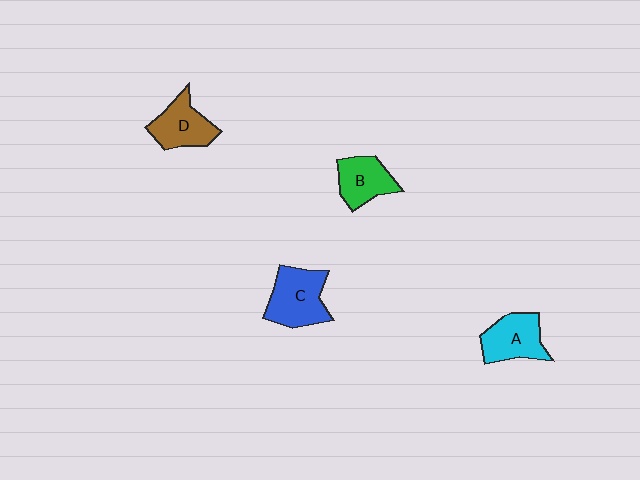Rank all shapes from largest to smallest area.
From largest to smallest: C (blue), A (cyan), D (brown), B (green).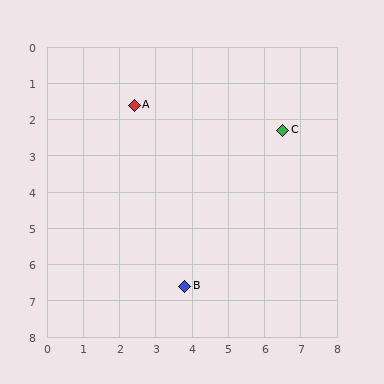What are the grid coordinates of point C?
Point C is at approximately (6.5, 2.3).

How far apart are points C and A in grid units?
Points C and A are about 4.2 grid units apart.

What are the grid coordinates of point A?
Point A is at approximately (2.4, 1.6).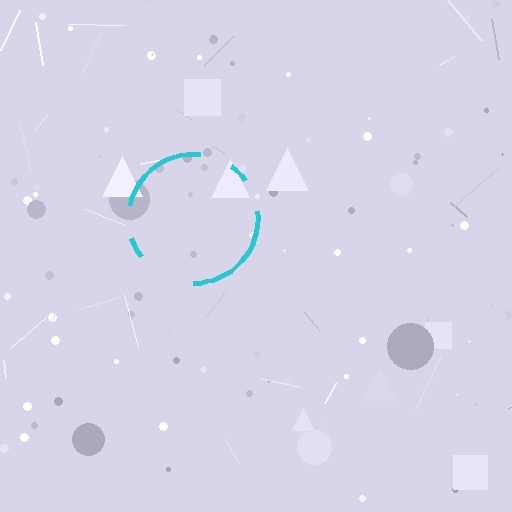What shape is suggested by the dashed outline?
The dashed outline suggests a circle.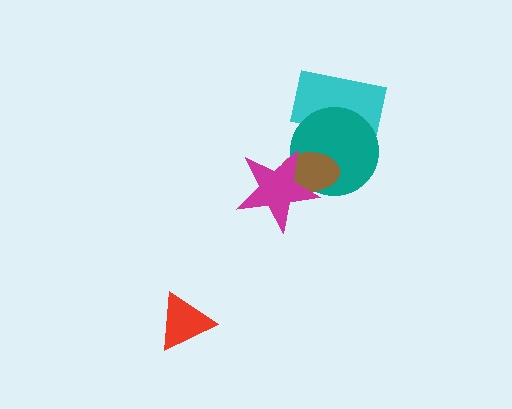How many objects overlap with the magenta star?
2 objects overlap with the magenta star.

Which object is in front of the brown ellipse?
The magenta star is in front of the brown ellipse.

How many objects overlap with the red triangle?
0 objects overlap with the red triangle.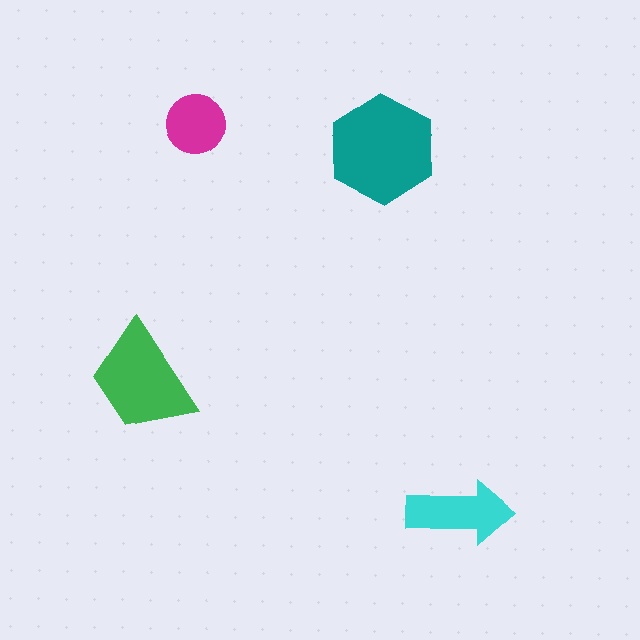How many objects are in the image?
There are 4 objects in the image.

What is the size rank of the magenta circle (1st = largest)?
4th.